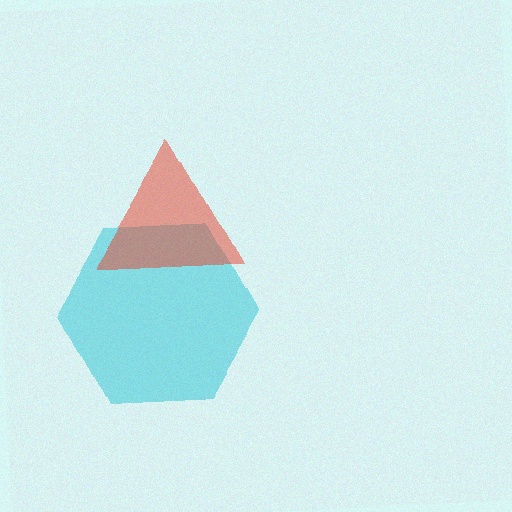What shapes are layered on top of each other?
The layered shapes are: a cyan hexagon, a red triangle.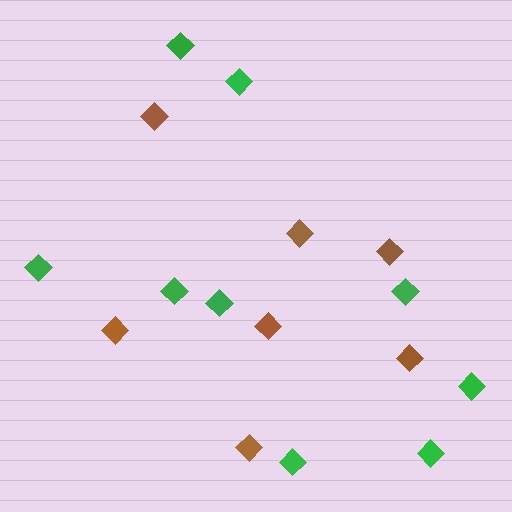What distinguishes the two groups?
There are 2 groups: one group of green diamonds (9) and one group of brown diamonds (7).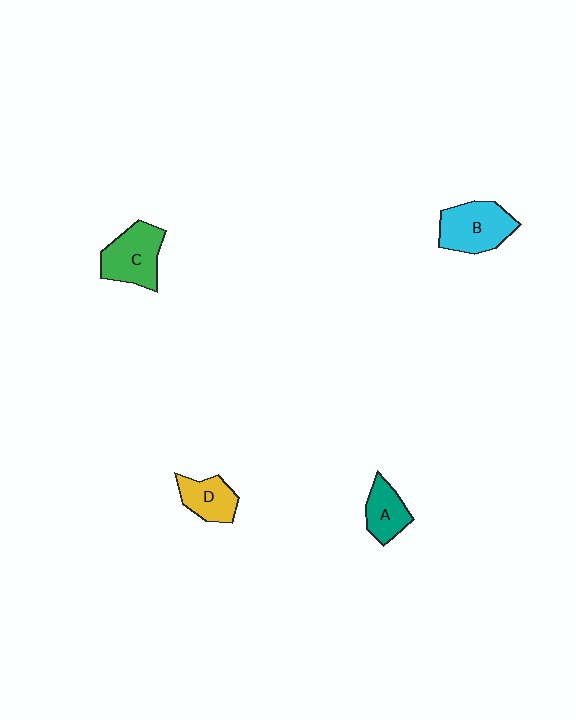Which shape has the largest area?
Shape B (cyan).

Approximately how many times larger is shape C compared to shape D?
Approximately 1.4 times.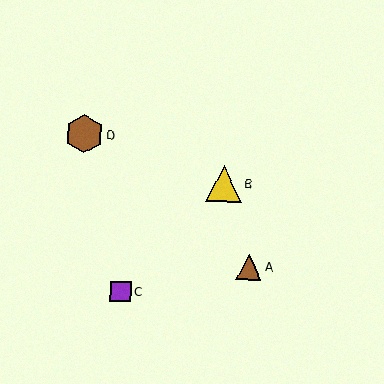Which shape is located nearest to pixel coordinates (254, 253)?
The brown triangle (labeled A) at (249, 267) is nearest to that location.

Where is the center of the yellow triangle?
The center of the yellow triangle is at (224, 184).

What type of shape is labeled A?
Shape A is a brown triangle.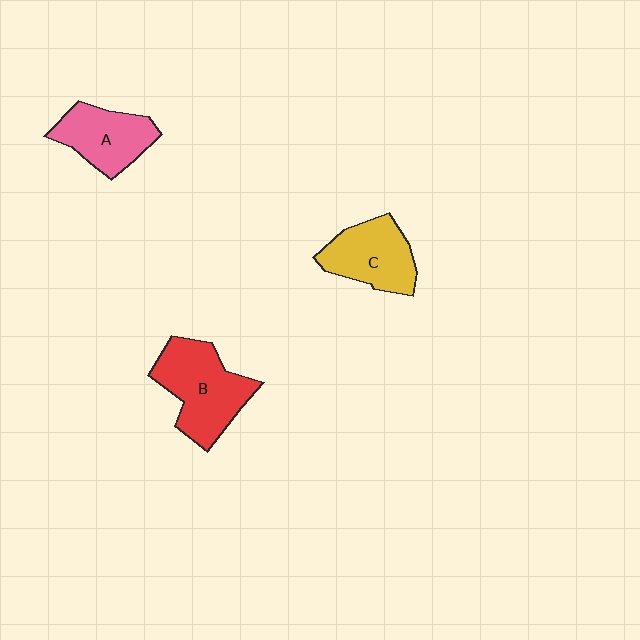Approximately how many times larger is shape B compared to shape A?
Approximately 1.4 times.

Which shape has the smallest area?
Shape A (pink).